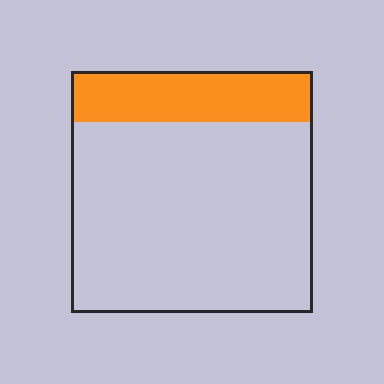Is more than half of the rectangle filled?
No.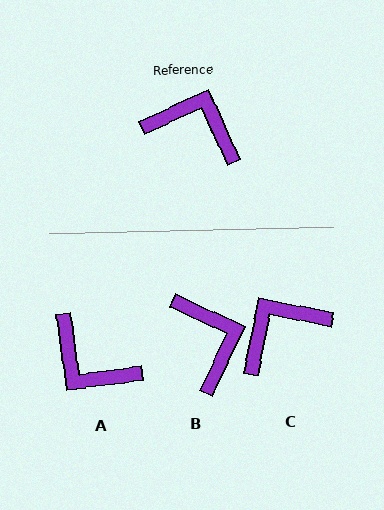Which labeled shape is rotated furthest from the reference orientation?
A, about 163 degrees away.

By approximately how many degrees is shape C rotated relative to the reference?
Approximately 54 degrees counter-clockwise.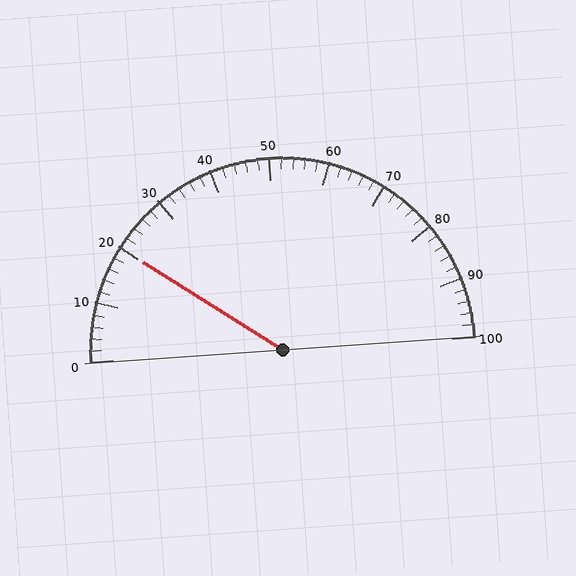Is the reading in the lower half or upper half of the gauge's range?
The reading is in the lower half of the range (0 to 100).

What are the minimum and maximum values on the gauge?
The gauge ranges from 0 to 100.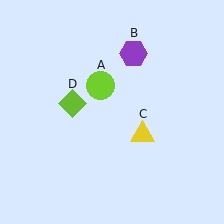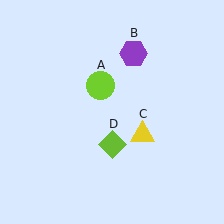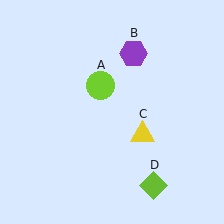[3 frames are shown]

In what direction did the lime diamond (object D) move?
The lime diamond (object D) moved down and to the right.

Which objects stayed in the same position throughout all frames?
Lime circle (object A) and purple hexagon (object B) and yellow triangle (object C) remained stationary.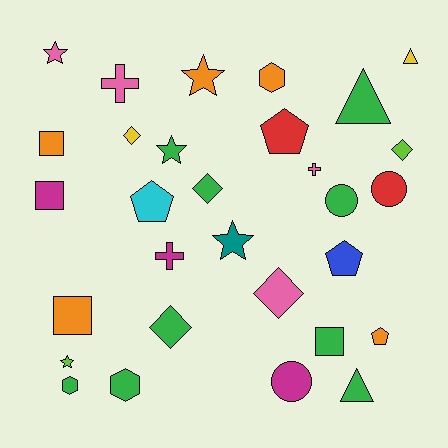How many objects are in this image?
There are 30 objects.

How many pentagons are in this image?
There are 4 pentagons.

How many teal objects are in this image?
There is 1 teal object.